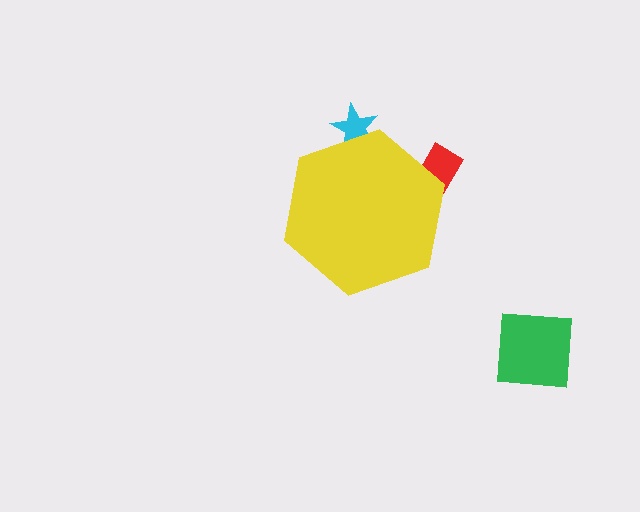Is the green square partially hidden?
No, the green square is fully visible.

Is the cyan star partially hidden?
Yes, the cyan star is partially hidden behind the yellow hexagon.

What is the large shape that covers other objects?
A yellow hexagon.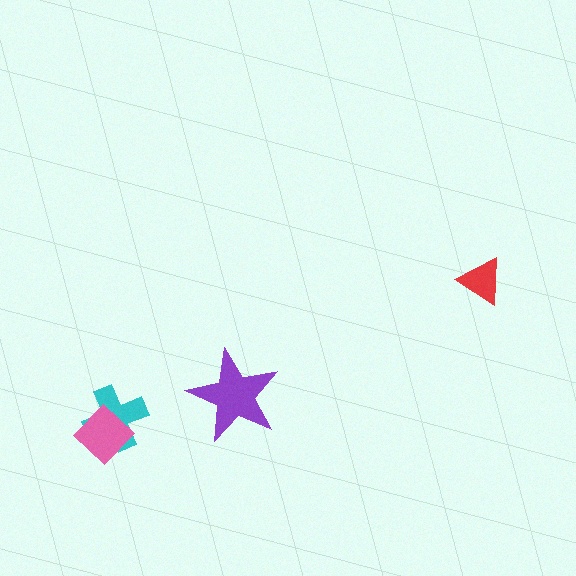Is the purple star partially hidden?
No, no other shape covers it.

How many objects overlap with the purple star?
0 objects overlap with the purple star.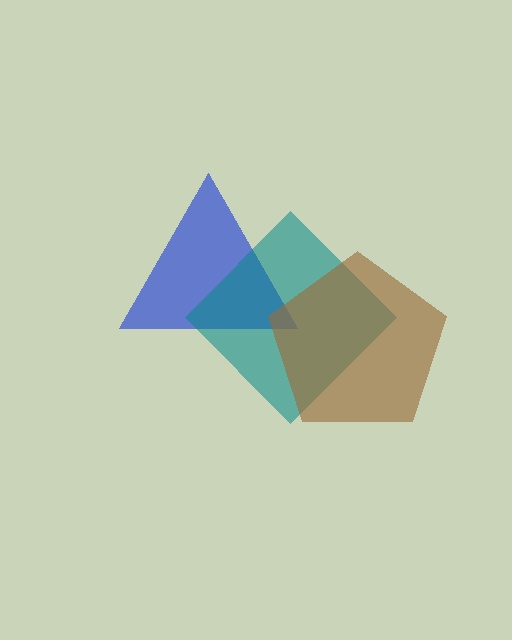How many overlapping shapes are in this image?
There are 3 overlapping shapes in the image.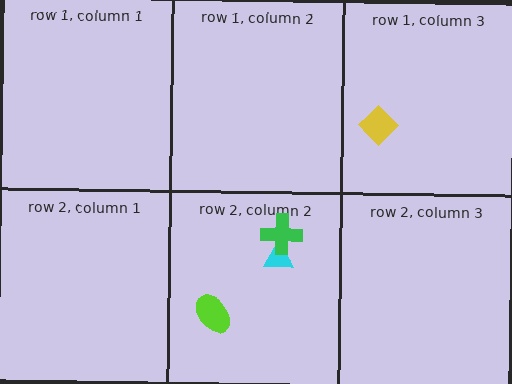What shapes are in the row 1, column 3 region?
The yellow diamond.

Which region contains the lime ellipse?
The row 2, column 2 region.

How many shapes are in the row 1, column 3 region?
1.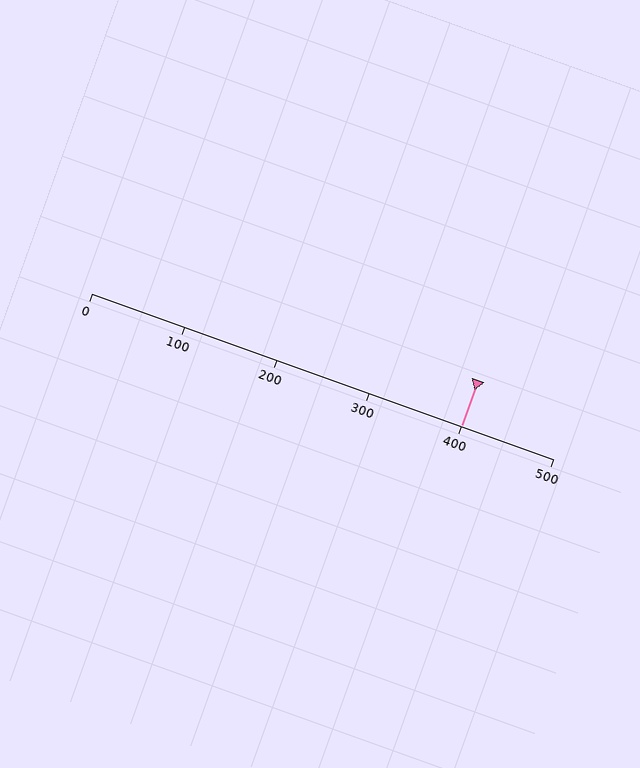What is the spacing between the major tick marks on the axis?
The major ticks are spaced 100 apart.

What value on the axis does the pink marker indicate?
The marker indicates approximately 400.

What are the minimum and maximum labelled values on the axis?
The axis runs from 0 to 500.